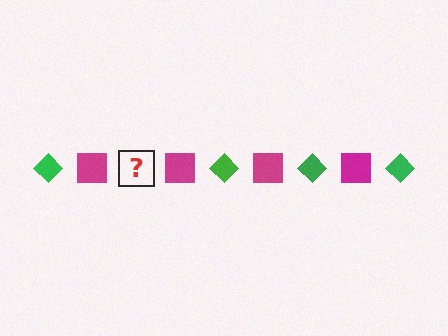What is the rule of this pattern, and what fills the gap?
The rule is that the pattern alternates between green diamond and magenta square. The gap should be filled with a green diamond.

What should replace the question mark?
The question mark should be replaced with a green diamond.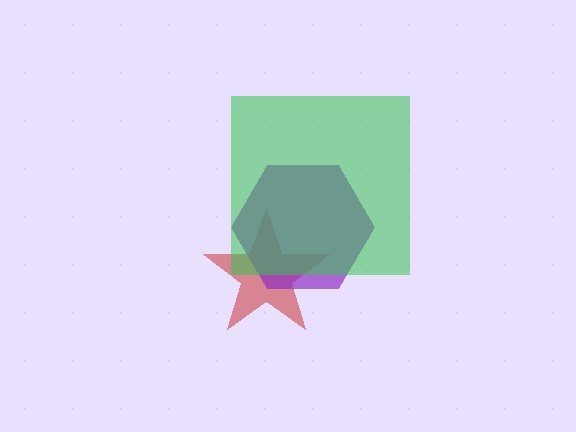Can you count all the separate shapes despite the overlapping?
Yes, there are 3 separate shapes.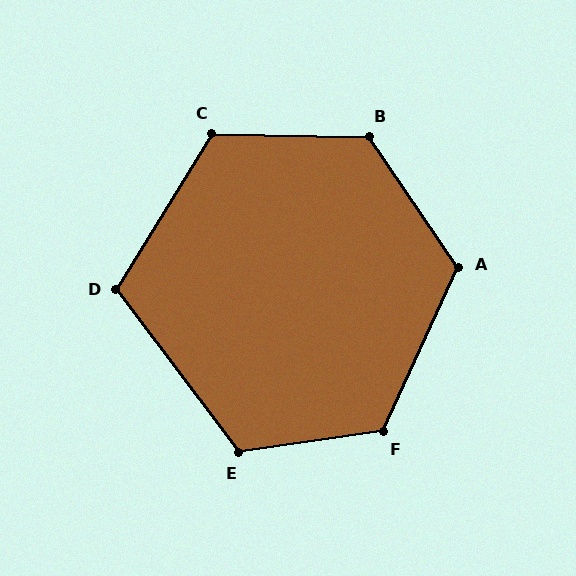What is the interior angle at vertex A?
Approximately 121 degrees (obtuse).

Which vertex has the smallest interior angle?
D, at approximately 111 degrees.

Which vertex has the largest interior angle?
B, at approximately 125 degrees.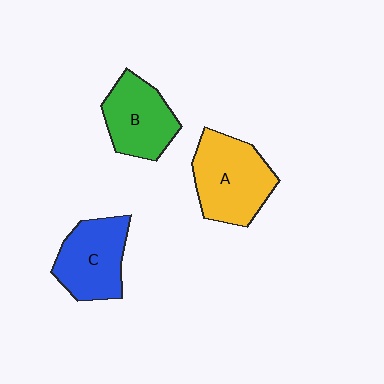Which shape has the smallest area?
Shape B (green).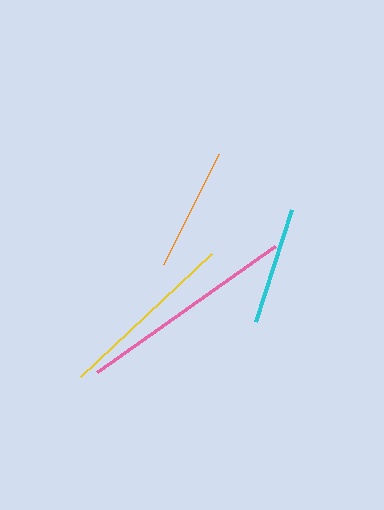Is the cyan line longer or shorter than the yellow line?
The yellow line is longer than the cyan line.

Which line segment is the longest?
The pink line is the longest at approximately 218 pixels.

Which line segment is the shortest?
The cyan line is the shortest at approximately 118 pixels.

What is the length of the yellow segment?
The yellow segment is approximately 179 pixels long.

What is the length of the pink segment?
The pink segment is approximately 218 pixels long.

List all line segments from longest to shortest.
From longest to shortest: pink, yellow, orange, cyan.